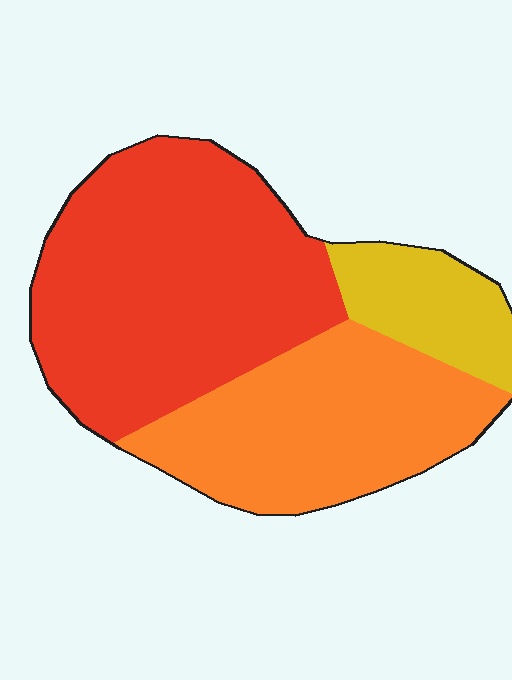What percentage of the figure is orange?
Orange covers roughly 35% of the figure.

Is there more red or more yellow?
Red.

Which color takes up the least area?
Yellow, at roughly 15%.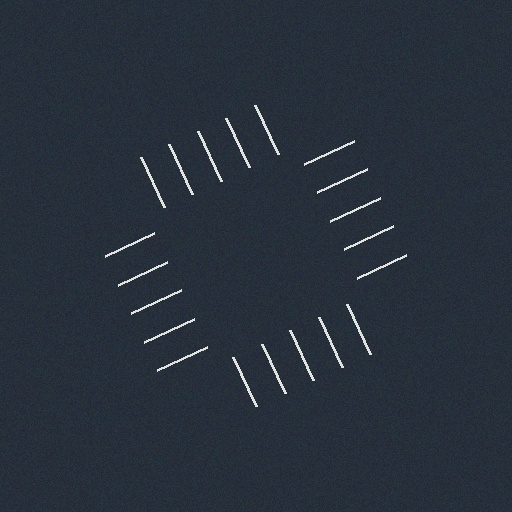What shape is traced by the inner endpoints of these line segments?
An illusory square — the line segments terminate on its edges but no continuous stroke is drawn.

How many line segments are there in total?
20 — 5 along each of the 4 edges.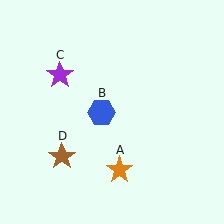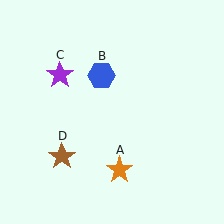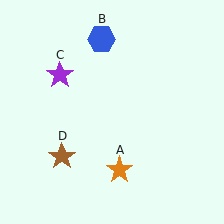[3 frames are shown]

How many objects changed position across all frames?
1 object changed position: blue hexagon (object B).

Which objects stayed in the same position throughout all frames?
Orange star (object A) and purple star (object C) and brown star (object D) remained stationary.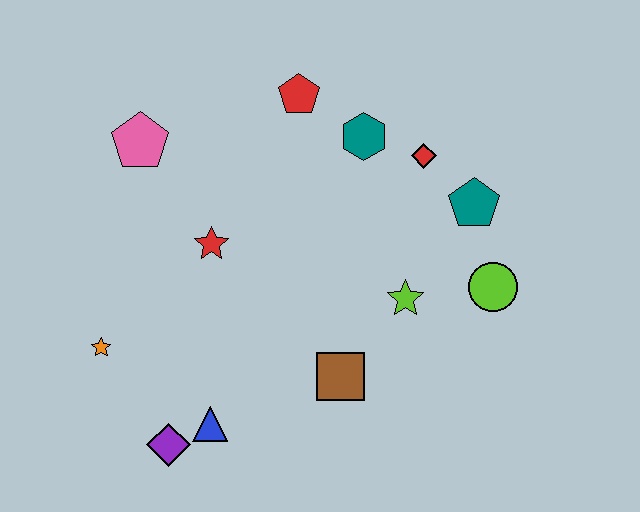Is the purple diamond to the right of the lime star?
No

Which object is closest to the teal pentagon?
The red diamond is closest to the teal pentagon.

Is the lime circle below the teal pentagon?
Yes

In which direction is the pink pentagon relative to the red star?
The pink pentagon is above the red star.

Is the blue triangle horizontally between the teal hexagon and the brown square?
No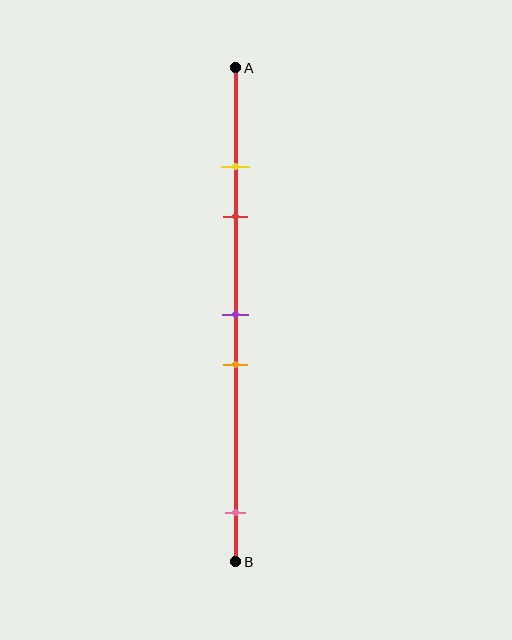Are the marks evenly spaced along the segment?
No, the marks are not evenly spaced.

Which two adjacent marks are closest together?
The yellow and red marks are the closest adjacent pair.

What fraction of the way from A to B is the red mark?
The red mark is approximately 30% (0.3) of the way from A to B.